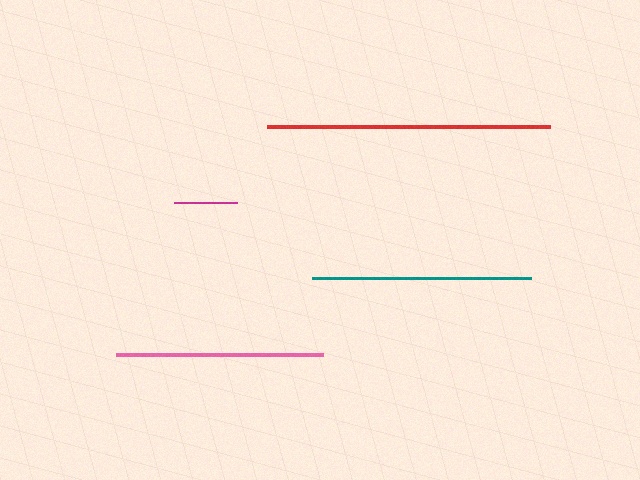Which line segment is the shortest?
The magenta line is the shortest at approximately 63 pixels.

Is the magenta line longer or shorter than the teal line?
The teal line is longer than the magenta line.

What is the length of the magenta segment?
The magenta segment is approximately 63 pixels long.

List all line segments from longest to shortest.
From longest to shortest: red, teal, pink, magenta.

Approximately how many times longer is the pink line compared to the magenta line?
The pink line is approximately 3.3 times the length of the magenta line.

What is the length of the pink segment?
The pink segment is approximately 207 pixels long.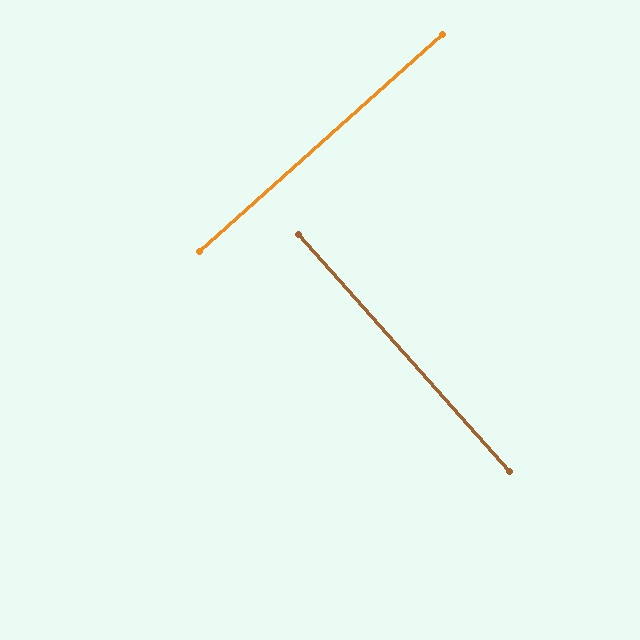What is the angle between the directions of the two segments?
Approximately 90 degrees.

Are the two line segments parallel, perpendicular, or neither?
Perpendicular — they meet at approximately 90°.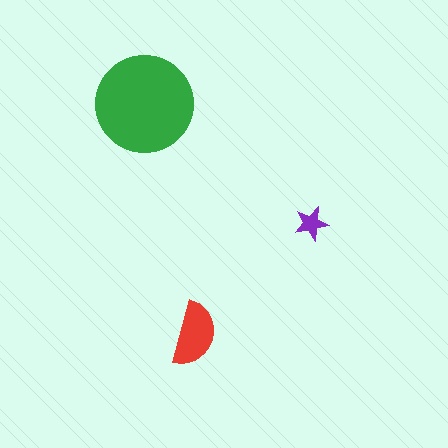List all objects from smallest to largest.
The purple star, the red semicircle, the green circle.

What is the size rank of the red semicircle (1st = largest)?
2nd.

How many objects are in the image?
There are 3 objects in the image.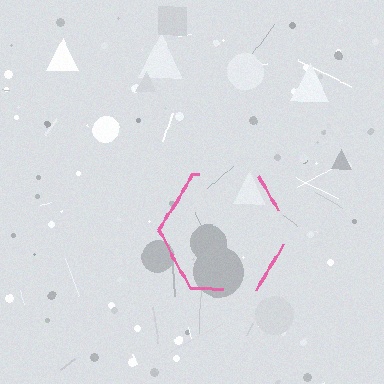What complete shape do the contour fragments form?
The contour fragments form a hexagon.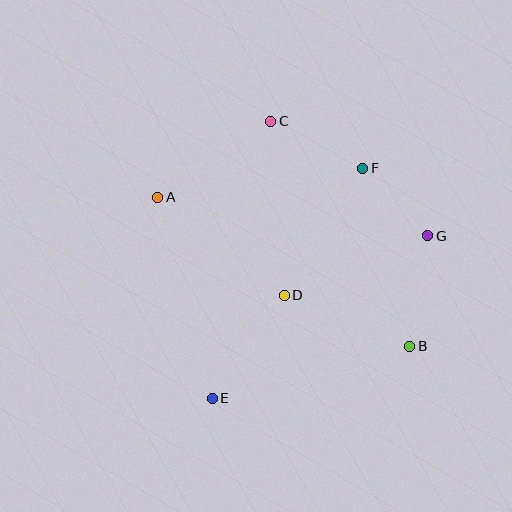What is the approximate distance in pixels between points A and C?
The distance between A and C is approximately 136 pixels.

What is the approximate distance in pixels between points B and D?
The distance between B and D is approximately 135 pixels.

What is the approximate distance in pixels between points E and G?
The distance between E and G is approximately 270 pixels.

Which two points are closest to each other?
Points F and G are closest to each other.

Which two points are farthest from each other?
Points A and B are farthest from each other.